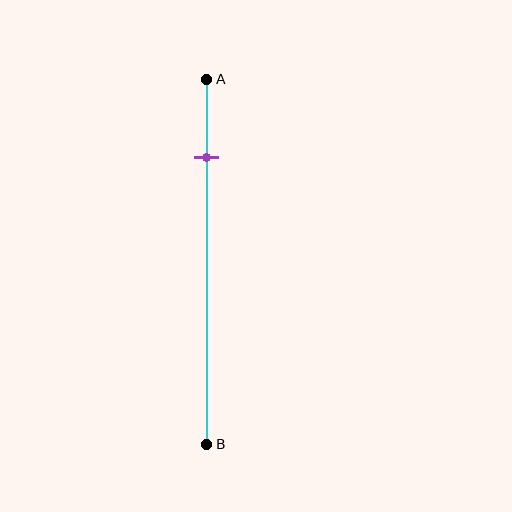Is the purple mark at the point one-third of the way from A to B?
No, the mark is at about 20% from A, not at the 33% one-third point.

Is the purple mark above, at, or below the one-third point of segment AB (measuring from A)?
The purple mark is above the one-third point of segment AB.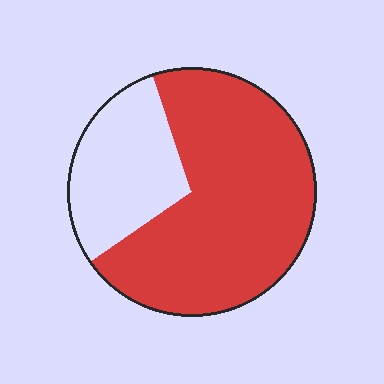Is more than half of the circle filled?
Yes.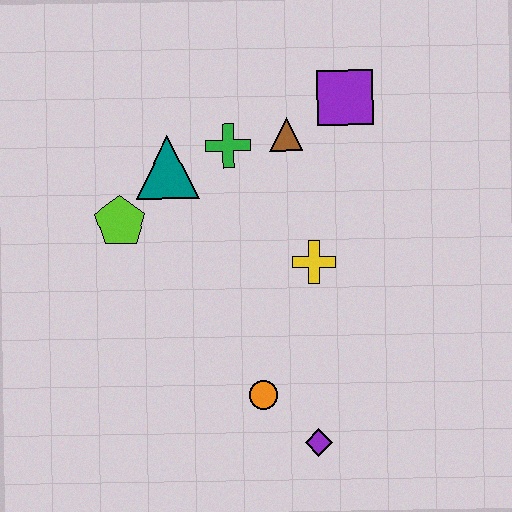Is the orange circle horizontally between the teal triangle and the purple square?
Yes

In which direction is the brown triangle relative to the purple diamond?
The brown triangle is above the purple diamond.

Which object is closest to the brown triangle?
The green cross is closest to the brown triangle.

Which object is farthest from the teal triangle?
The purple diamond is farthest from the teal triangle.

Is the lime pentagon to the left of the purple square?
Yes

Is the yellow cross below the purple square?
Yes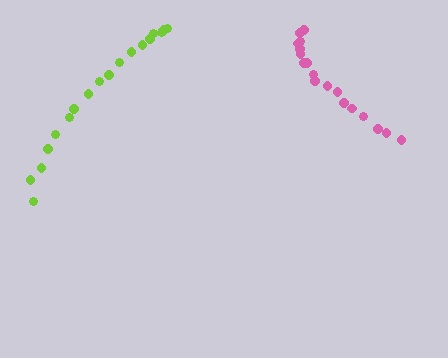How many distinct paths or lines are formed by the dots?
There are 2 distinct paths.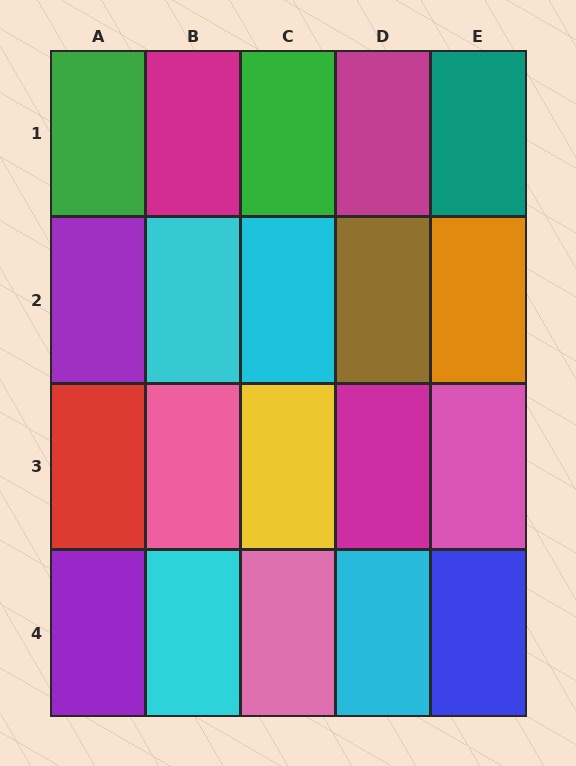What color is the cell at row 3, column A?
Red.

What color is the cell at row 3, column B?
Pink.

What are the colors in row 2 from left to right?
Purple, cyan, cyan, brown, orange.